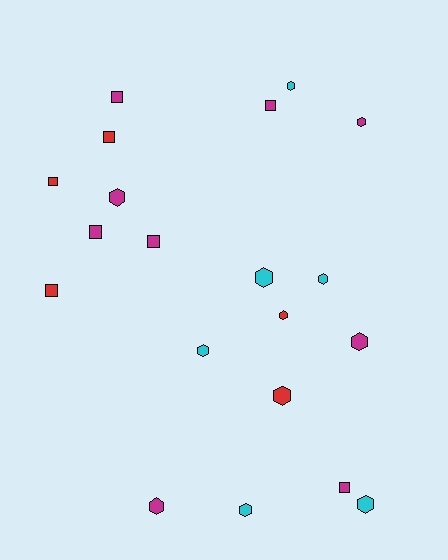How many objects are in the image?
There are 20 objects.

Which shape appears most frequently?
Hexagon, with 12 objects.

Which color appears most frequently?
Magenta, with 9 objects.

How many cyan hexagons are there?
There are 6 cyan hexagons.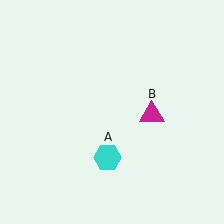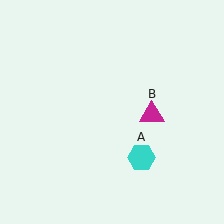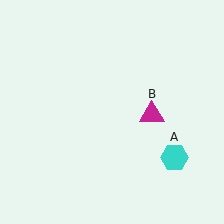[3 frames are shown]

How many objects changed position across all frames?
1 object changed position: cyan hexagon (object A).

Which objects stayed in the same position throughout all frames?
Magenta triangle (object B) remained stationary.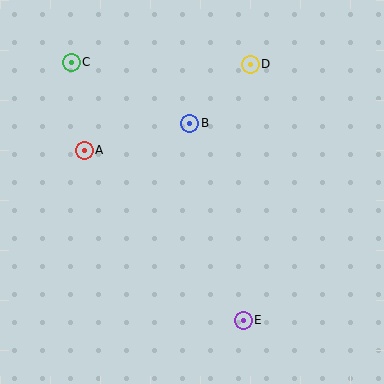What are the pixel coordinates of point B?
Point B is at (190, 123).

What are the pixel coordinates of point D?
Point D is at (250, 64).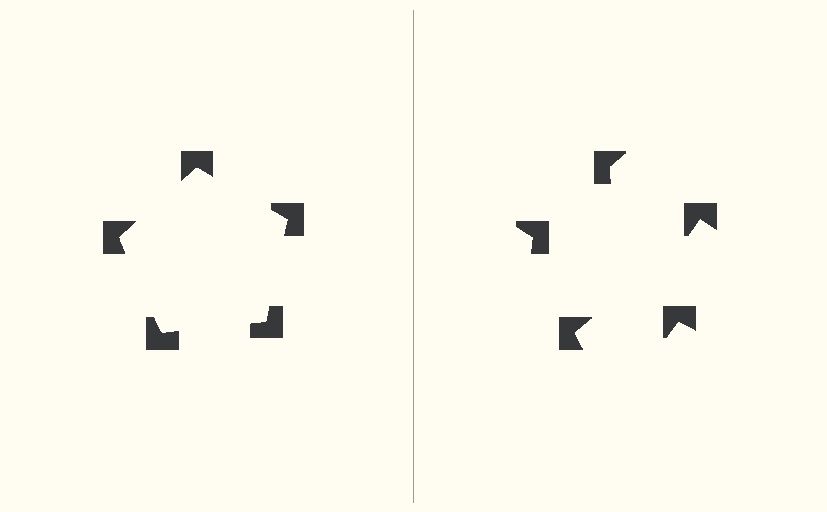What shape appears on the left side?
An illusory pentagon.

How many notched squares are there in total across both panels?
10 — 5 on each side.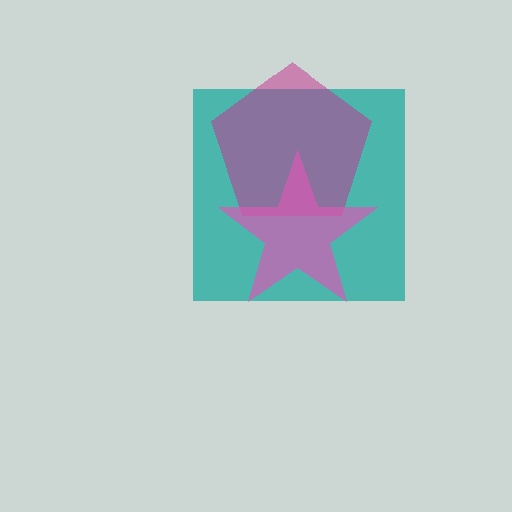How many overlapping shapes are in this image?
There are 3 overlapping shapes in the image.